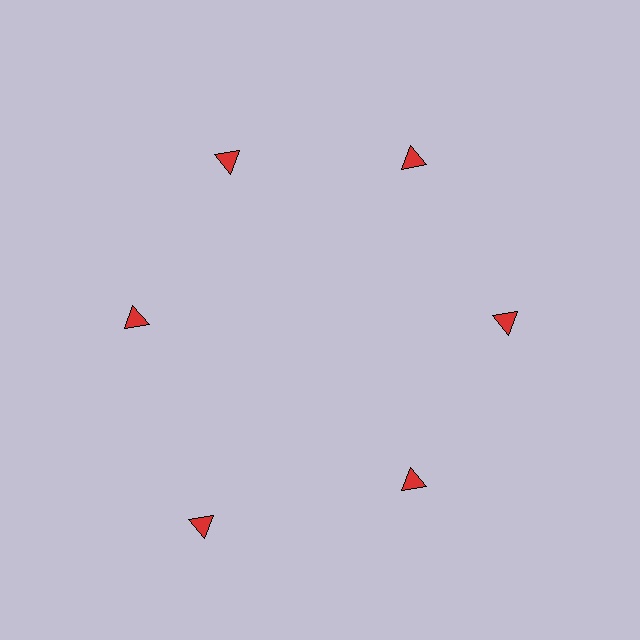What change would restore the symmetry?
The symmetry would be restored by moving it inward, back onto the ring so that all 6 triangles sit at equal angles and equal distance from the center.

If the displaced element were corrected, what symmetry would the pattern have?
It would have 6-fold rotational symmetry — the pattern would map onto itself every 60 degrees.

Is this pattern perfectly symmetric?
No. The 6 red triangles are arranged in a ring, but one element near the 7 o'clock position is pushed outward from the center, breaking the 6-fold rotational symmetry.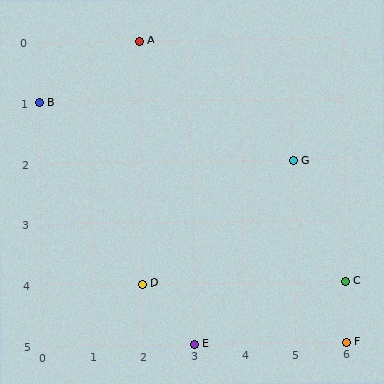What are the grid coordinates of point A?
Point A is at grid coordinates (2, 0).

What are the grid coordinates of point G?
Point G is at grid coordinates (5, 2).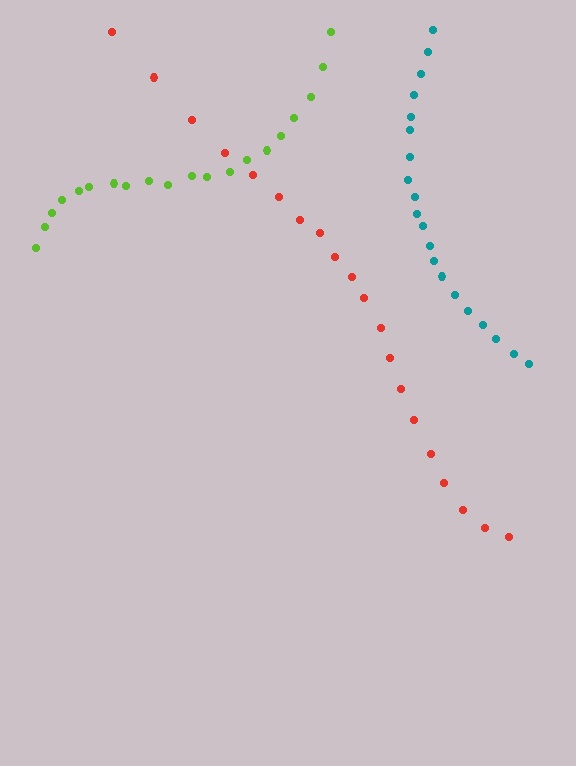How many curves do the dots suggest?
There are 3 distinct paths.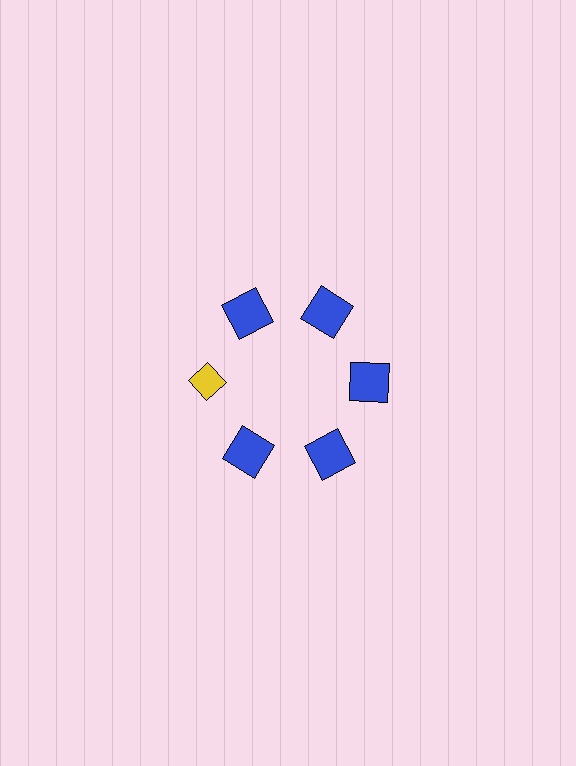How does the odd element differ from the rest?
It differs in both color (yellow instead of blue) and shape (diamond instead of square).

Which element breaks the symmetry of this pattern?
The yellow diamond at roughly the 9 o'clock position breaks the symmetry. All other shapes are blue squares.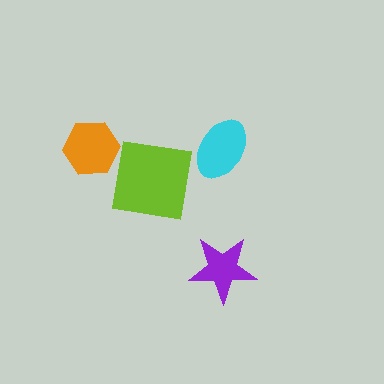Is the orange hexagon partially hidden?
Yes, it is partially covered by another shape.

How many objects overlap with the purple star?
0 objects overlap with the purple star.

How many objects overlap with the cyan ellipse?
0 objects overlap with the cyan ellipse.